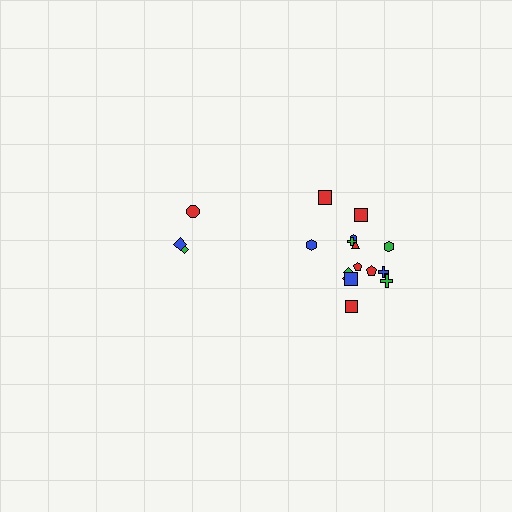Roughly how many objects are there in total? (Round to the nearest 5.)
Roughly 20 objects in total.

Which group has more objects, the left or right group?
The right group.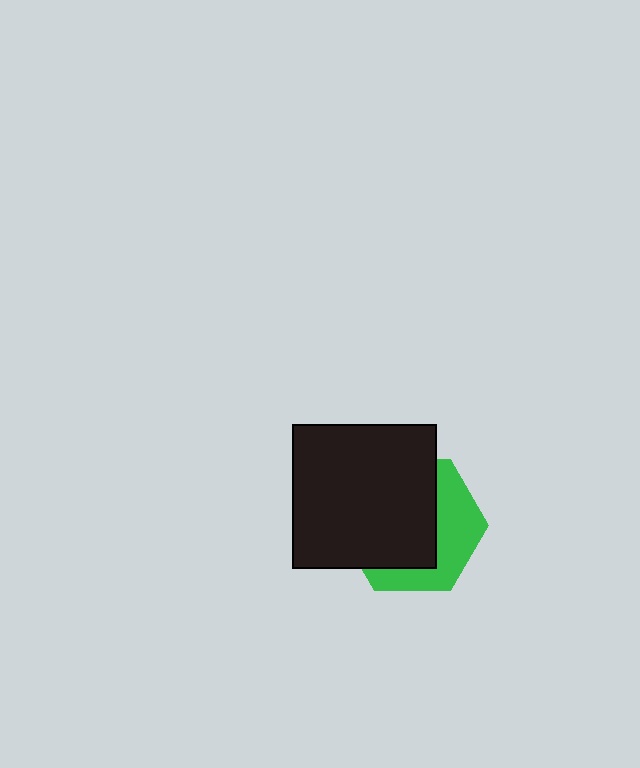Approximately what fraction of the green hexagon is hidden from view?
Roughly 62% of the green hexagon is hidden behind the black square.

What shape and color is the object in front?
The object in front is a black square.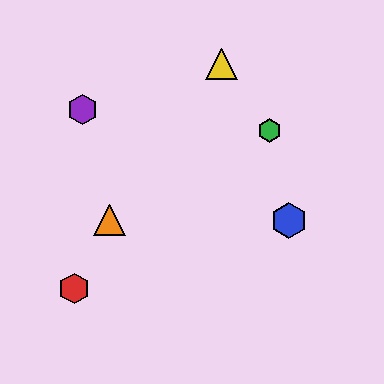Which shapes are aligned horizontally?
The blue hexagon, the orange triangle are aligned horizontally.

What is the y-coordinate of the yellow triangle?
The yellow triangle is at y≈64.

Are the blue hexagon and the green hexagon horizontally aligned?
No, the blue hexagon is at y≈220 and the green hexagon is at y≈131.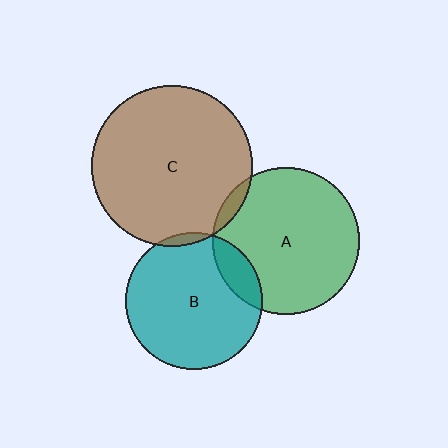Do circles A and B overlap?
Yes.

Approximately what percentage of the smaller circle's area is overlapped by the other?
Approximately 15%.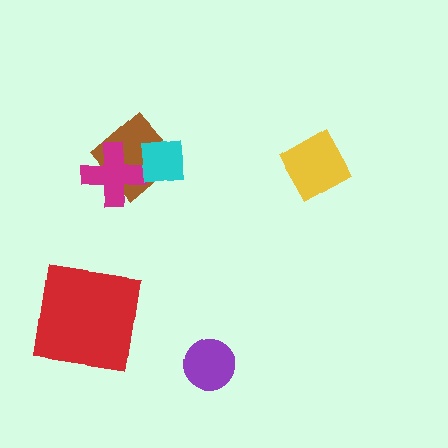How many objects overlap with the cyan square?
2 objects overlap with the cyan square.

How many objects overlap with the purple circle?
0 objects overlap with the purple circle.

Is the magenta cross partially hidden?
Yes, it is partially covered by another shape.